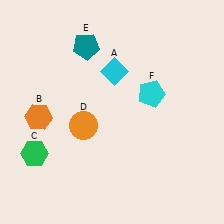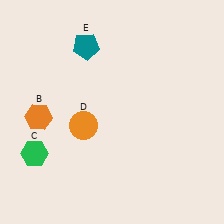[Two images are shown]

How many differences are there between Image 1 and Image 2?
There are 2 differences between the two images.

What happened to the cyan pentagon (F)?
The cyan pentagon (F) was removed in Image 2. It was in the top-right area of Image 1.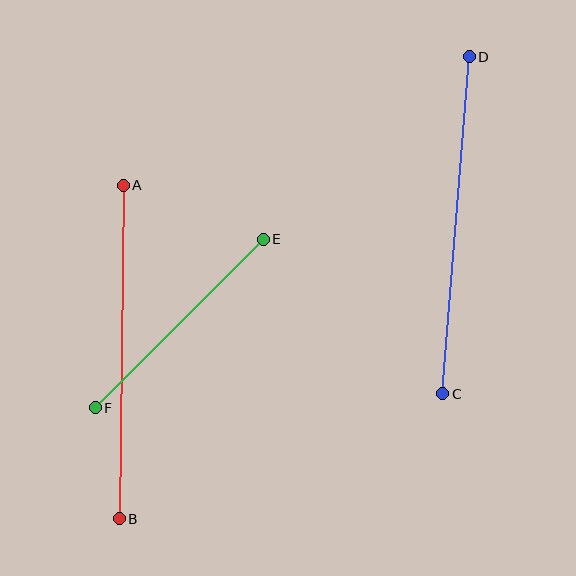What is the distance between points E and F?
The distance is approximately 238 pixels.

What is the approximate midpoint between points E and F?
The midpoint is at approximately (179, 323) pixels.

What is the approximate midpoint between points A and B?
The midpoint is at approximately (121, 352) pixels.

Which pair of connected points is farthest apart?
Points C and D are farthest apart.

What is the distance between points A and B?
The distance is approximately 333 pixels.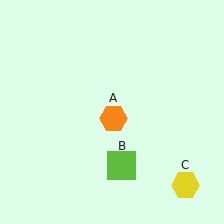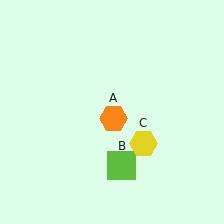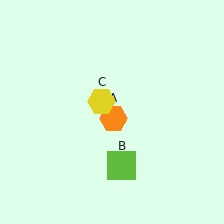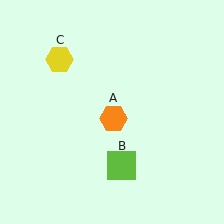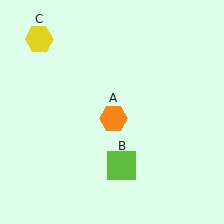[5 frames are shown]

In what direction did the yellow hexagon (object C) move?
The yellow hexagon (object C) moved up and to the left.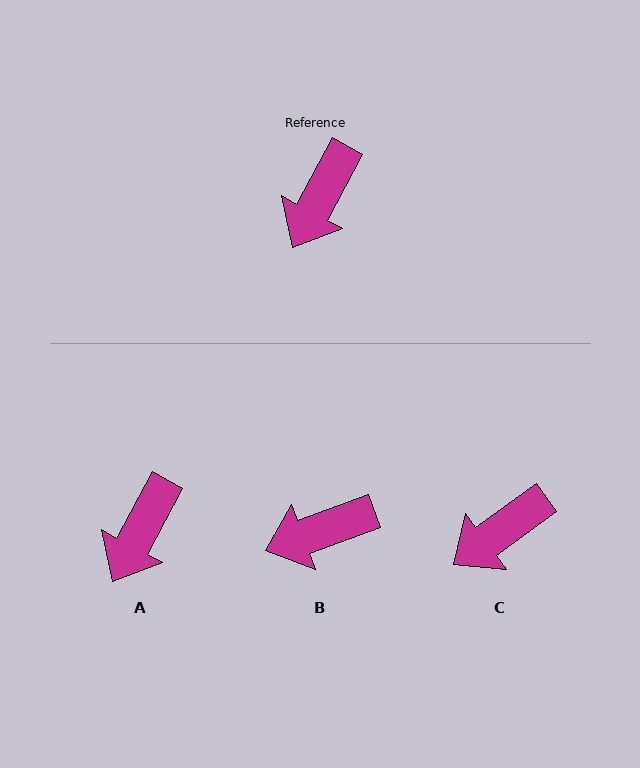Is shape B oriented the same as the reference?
No, it is off by about 42 degrees.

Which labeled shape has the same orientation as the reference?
A.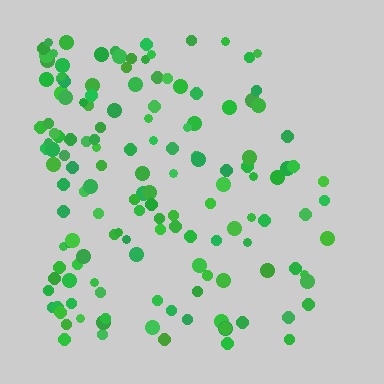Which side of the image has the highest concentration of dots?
The left.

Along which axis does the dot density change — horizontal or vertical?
Horizontal.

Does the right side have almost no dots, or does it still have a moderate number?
Still a moderate number, just noticeably fewer than the left.